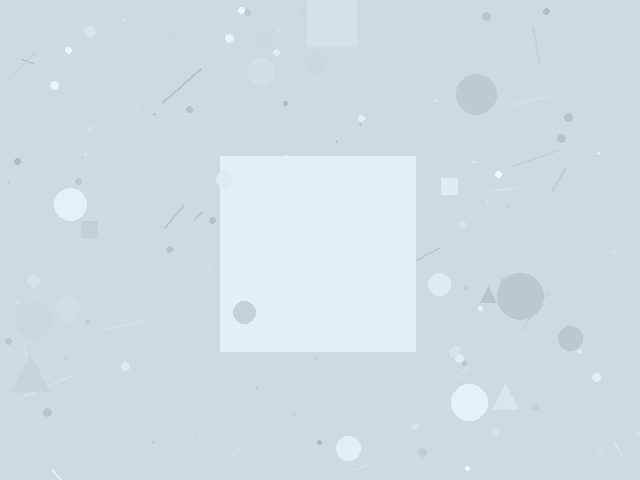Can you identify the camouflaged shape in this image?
The camouflaged shape is a square.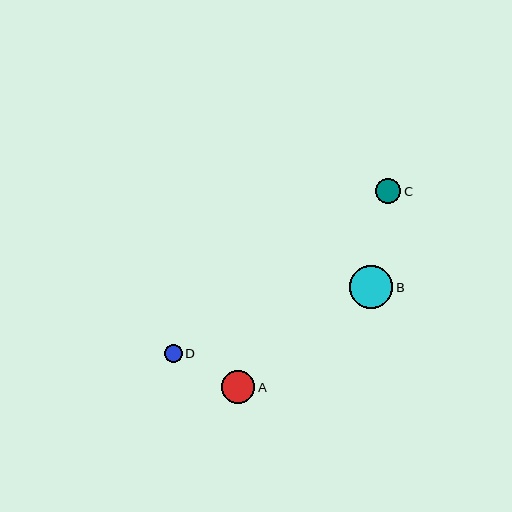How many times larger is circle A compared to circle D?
Circle A is approximately 1.9 times the size of circle D.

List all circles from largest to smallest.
From largest to smallest: B, A, C, D.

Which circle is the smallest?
Circle D is the smallest with a size of approximately 18 pixels.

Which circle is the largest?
Circle B is the largest with a size of approximately 43 pixels.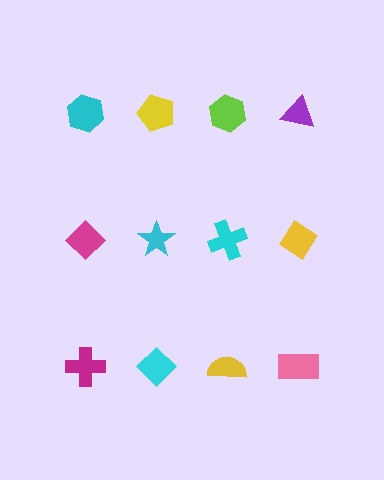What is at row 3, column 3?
A yellow semicircle.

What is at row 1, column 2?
A yellow pentagon.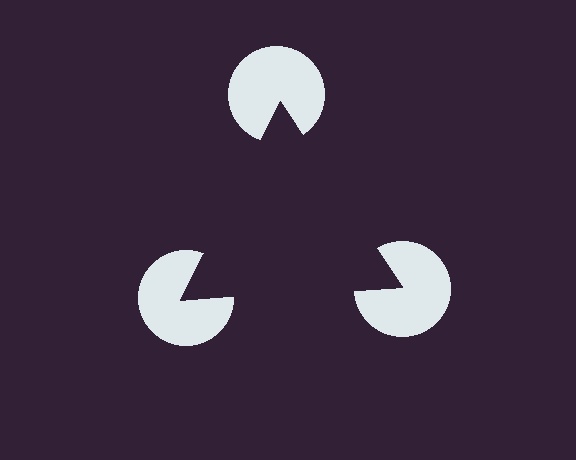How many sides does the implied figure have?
3 sides.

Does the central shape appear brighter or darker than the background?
It typically appears slightly darker than the background, even though no actual brightness change is drawn.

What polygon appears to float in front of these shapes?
An illusory triangle — its edges are inferred from the aligned wedge cuts in the pac-man discs, not physically drawn.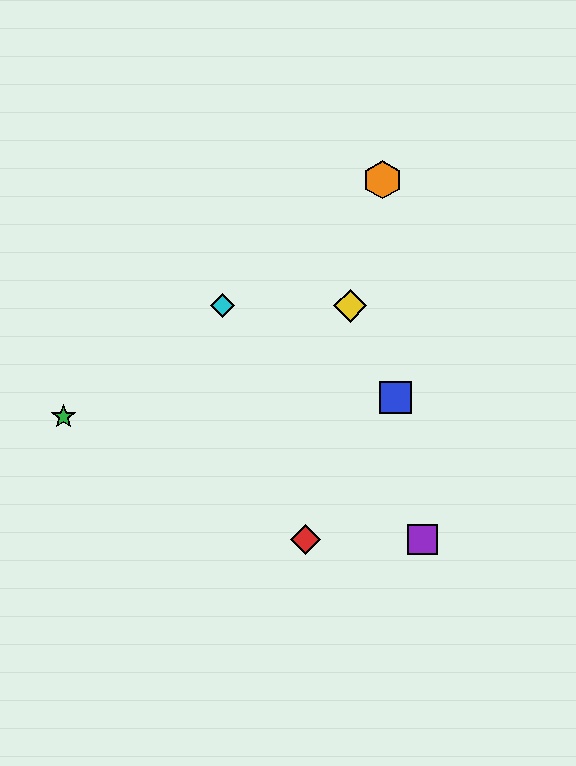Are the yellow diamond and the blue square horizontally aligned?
No, the yellow diamond is at y≈306 and the blue square is at y≈398.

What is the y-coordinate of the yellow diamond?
The yellow diamond is at y≈306.